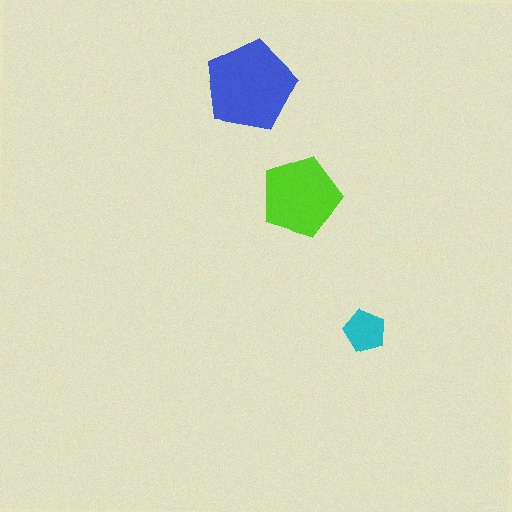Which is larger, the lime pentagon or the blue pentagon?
The blue one.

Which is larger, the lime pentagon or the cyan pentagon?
The lime one.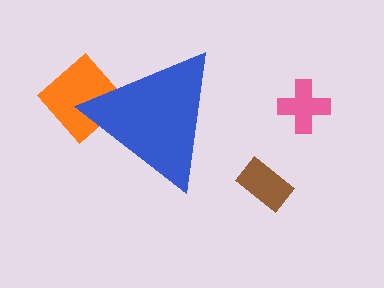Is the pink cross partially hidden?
No, the pink cross is fully visible.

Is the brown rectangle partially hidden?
No, the brown rectangle is fully visible.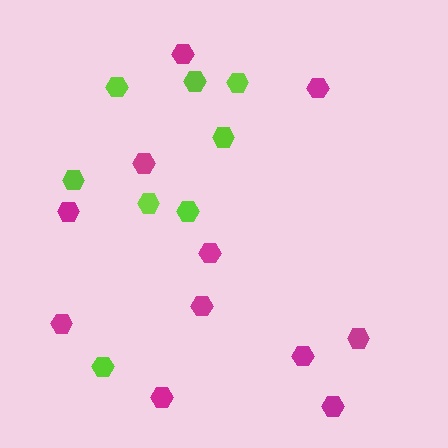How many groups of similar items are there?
There are 2 groups: one group of lime hexagons (8) and one group of magenta hexagons (11).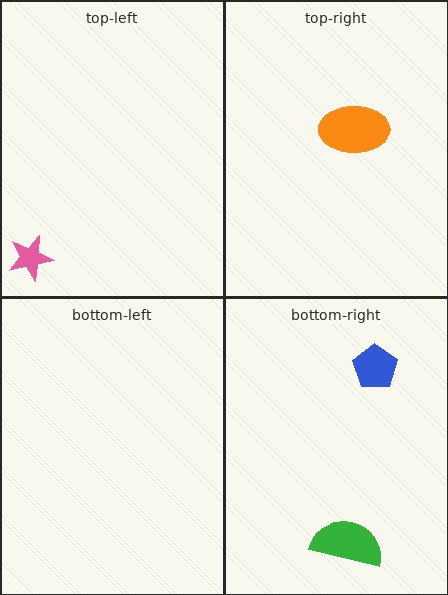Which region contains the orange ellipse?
The top-right region.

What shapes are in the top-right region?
The orange ellipse.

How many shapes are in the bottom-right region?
2.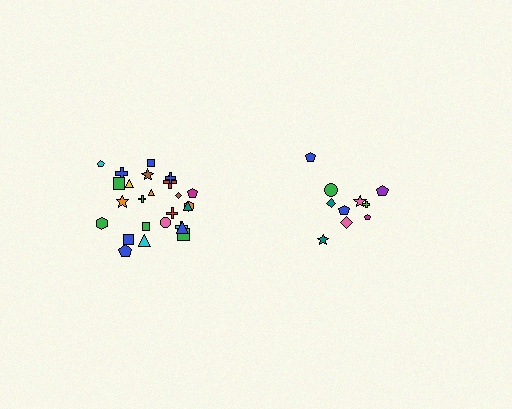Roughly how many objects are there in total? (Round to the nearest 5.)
Roughly 35 objects in total.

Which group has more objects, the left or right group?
The left group.